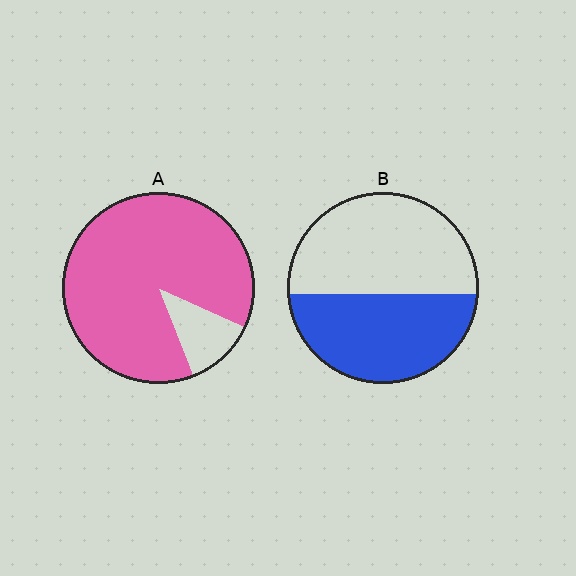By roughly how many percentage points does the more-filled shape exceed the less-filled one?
By roughly 40 percentage points (A over B).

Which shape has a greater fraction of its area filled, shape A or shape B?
Shape A.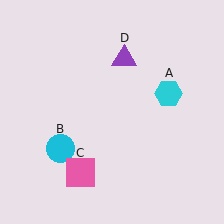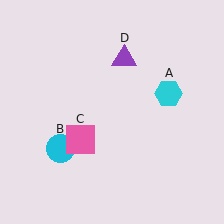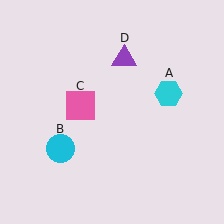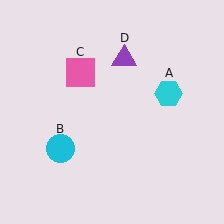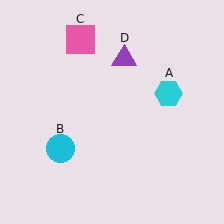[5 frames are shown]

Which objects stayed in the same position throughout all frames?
Cyan hexagon (object A) and cyan circle (object B) and purple triangle (object D) remained stationary.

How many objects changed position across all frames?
1 object changed position: pink square (object C).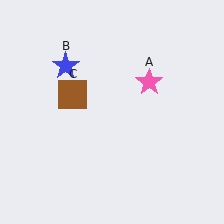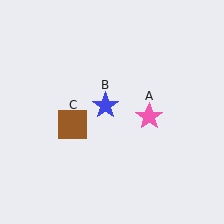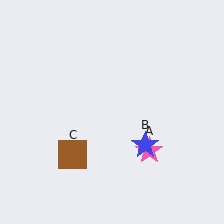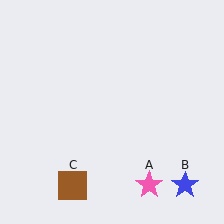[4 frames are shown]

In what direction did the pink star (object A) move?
The pink star (object A) moved down.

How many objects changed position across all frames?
3 objects changed position: pink star (object A), blue star (object B), brown square (object C).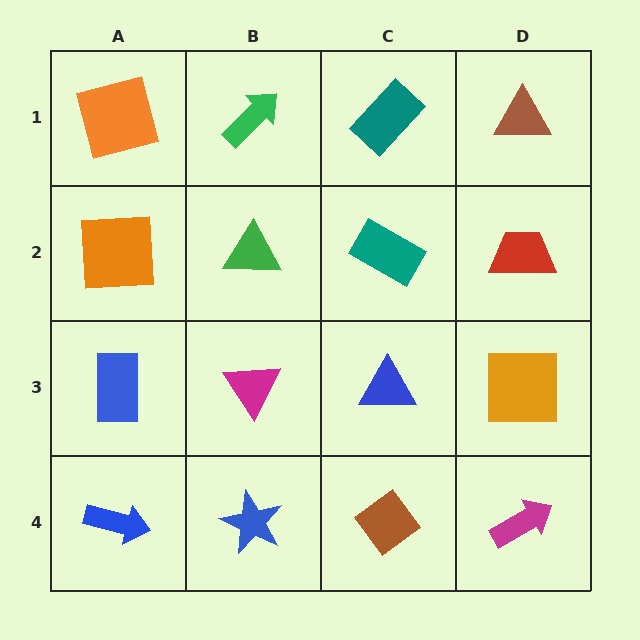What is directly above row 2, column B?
A green arrow.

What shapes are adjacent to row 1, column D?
A red trapezoid (row 2, column D), a teal rectangle (row 1, column C).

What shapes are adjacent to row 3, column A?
An orange square (row 2, column A), a blue arrow (row 4, column A), a magenta triangle (row 3, column B).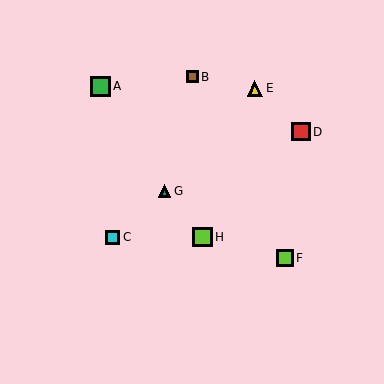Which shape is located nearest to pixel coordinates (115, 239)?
The cyan square (labeled C) at (112, 237) is nearest to that location.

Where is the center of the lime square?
The center of the lime square is at (202, 237).